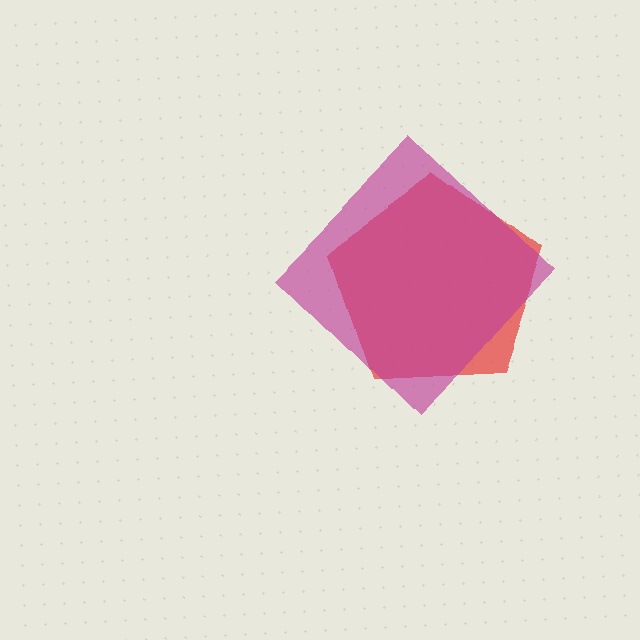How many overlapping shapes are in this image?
There are 2 overlapping shapes in the image.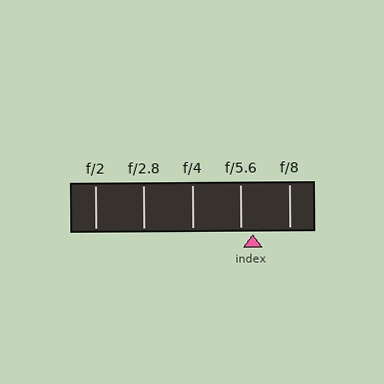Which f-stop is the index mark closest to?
The index mark is closest to f/5.6.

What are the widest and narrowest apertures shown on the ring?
The widest aperture shown is f/2 and the narrowest is f/8.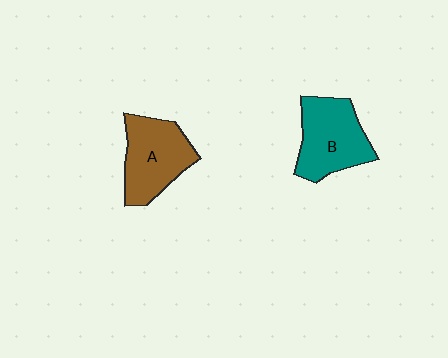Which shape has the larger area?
Shape B (teal).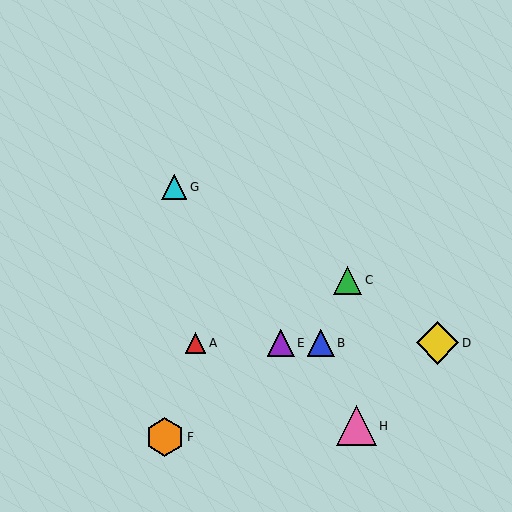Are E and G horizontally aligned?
No, E is at y≈343 and G is at y≈187.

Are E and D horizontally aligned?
Yes, both are at y≈343.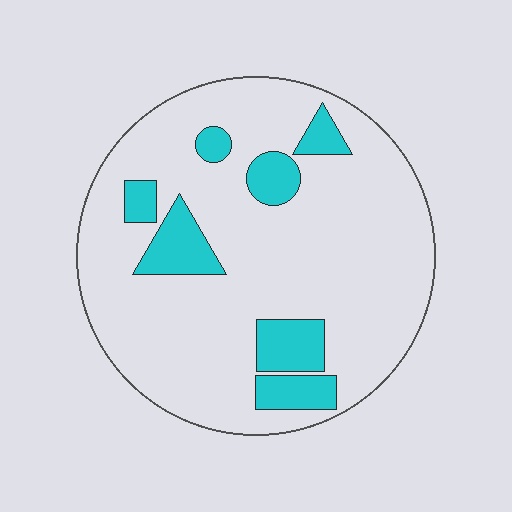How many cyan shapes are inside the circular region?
7.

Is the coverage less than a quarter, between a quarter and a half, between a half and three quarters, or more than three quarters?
Less than a quarter.